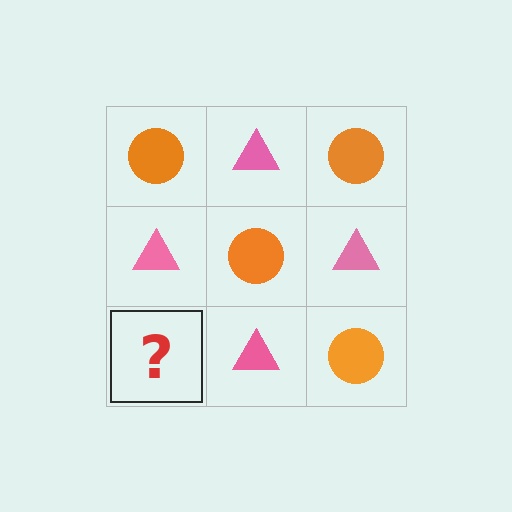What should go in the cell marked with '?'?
The missing cell should contain an orange circle.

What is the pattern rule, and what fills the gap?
The rule is that it alternates orange circle and pink triangle in a checkerboard pattern. The gap should be filled with an orange circle.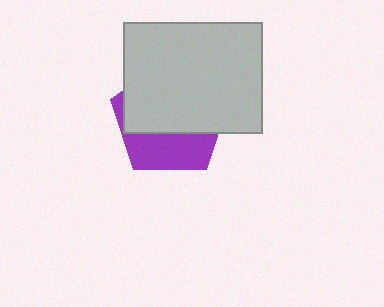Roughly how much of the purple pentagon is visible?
A small part of it is visible (roughly 37%).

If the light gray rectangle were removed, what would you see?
You would see the complete purple pentagon.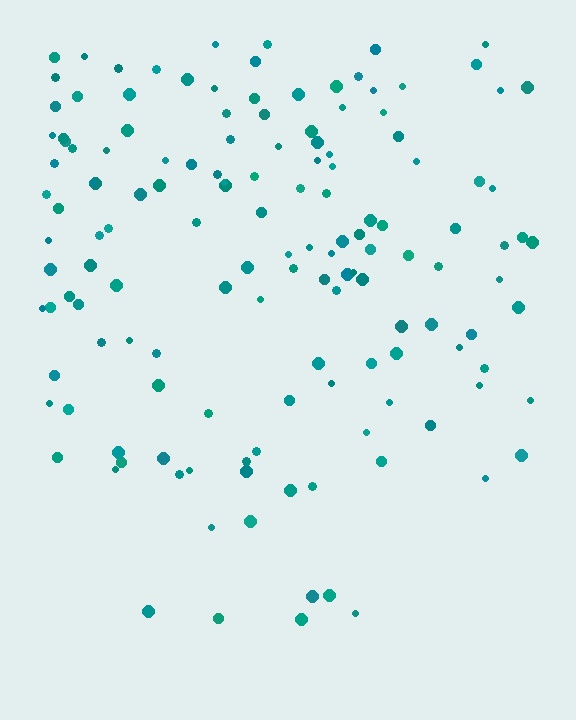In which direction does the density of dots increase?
From bottom to top, with the top side densest.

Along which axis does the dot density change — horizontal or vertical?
Vertical.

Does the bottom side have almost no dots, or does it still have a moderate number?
Still a moderate number, just noticeably fewer than the top.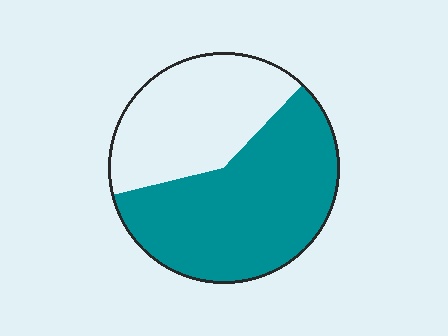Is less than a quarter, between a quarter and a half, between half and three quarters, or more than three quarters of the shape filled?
Between half and three quarters.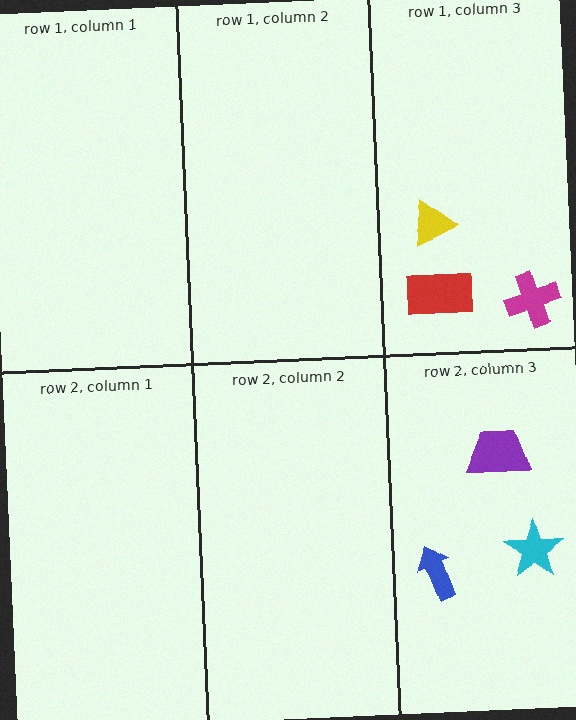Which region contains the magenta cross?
The row 1, column 3 region.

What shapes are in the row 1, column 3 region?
The magenta cross, the red rectangle, the yellow triangle.